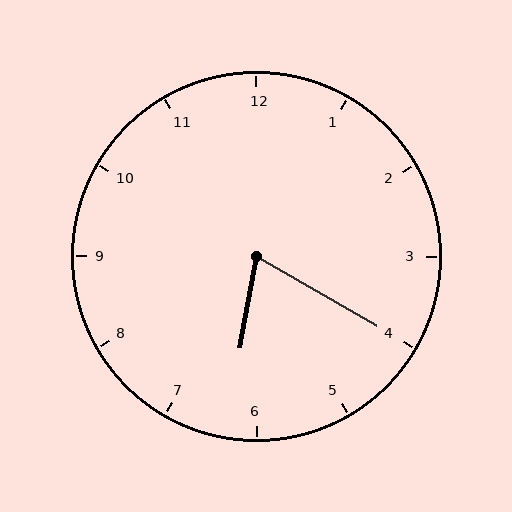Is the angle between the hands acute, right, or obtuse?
It is acute.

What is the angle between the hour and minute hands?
Approximately 70 degrees.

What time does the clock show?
6:20.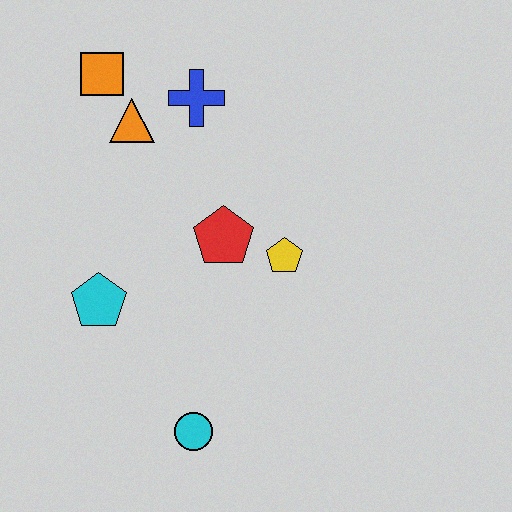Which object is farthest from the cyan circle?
The orange square is farthest from the cyan circle.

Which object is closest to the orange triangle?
The orange square is closest to the orange triangle.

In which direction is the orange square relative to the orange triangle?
The orange square is above the orange triangle.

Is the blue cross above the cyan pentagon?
Yes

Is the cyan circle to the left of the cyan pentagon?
No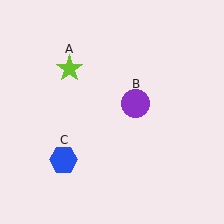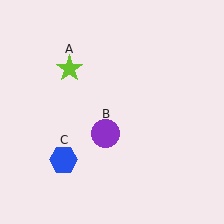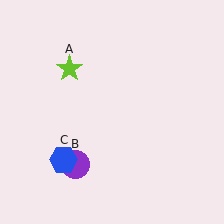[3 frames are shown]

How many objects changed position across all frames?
1 object changed position: purple circle (object B).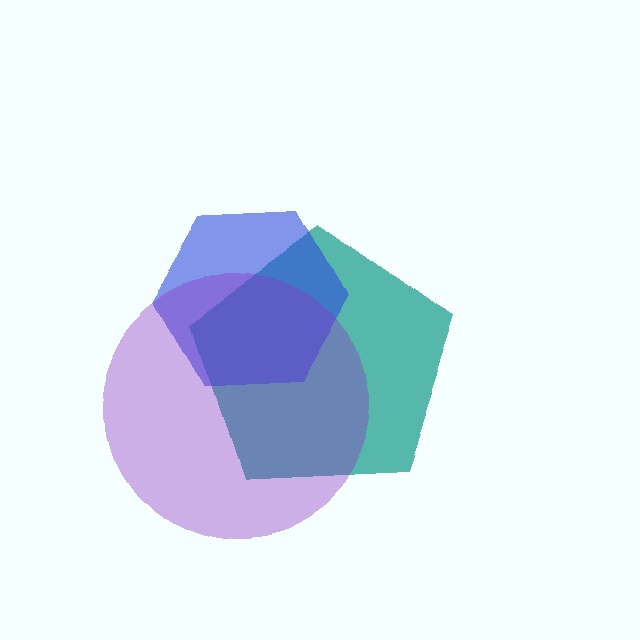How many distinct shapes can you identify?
There are 3 distinct shapes: a teal pentagon, a blue hexagon, a purple circle.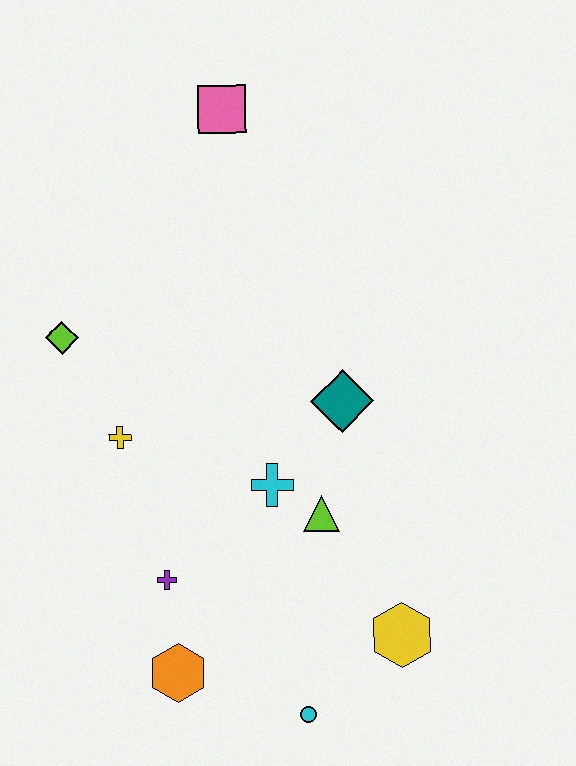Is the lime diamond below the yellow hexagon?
No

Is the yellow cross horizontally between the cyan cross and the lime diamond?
Yes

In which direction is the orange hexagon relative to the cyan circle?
The orange hexagon is to the left of the cyan circle.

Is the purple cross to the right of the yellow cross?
Yes